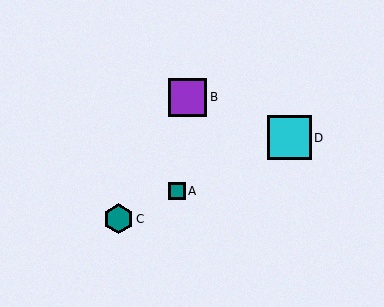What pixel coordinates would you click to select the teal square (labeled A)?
Click at (177, 191) to select the teal square A.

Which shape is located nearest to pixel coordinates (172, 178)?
The teal square (labeled A) at (177, 191) is nearest to that location.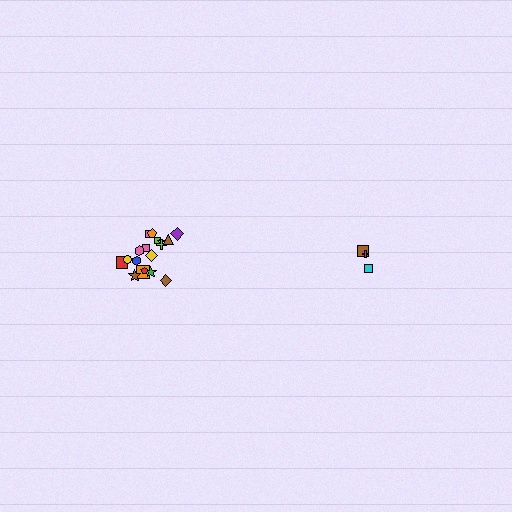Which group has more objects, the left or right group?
The left group.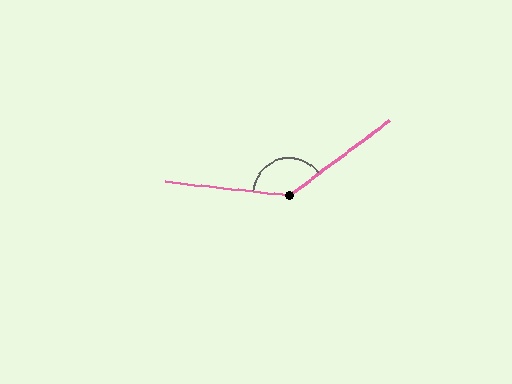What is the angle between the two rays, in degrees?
Approximately 137 degrees.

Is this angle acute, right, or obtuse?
It is obtuse.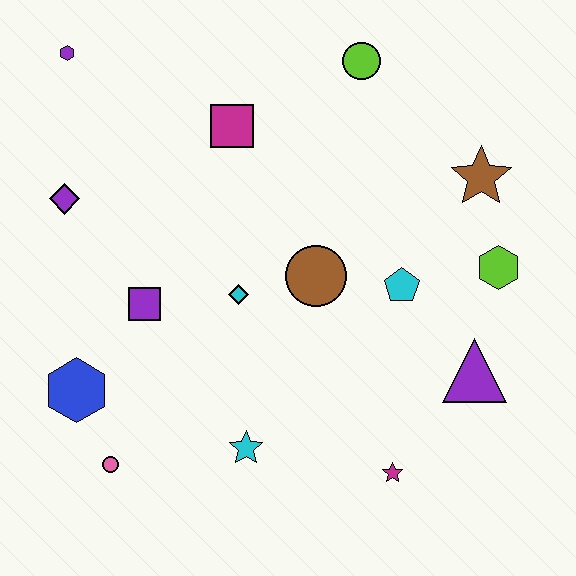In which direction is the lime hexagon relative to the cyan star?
The lime hexagon is to the right of the cyan star.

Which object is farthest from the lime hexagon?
The purple hexagon is farthest from the lime hexagon.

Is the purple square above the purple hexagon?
No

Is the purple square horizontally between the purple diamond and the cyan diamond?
Yes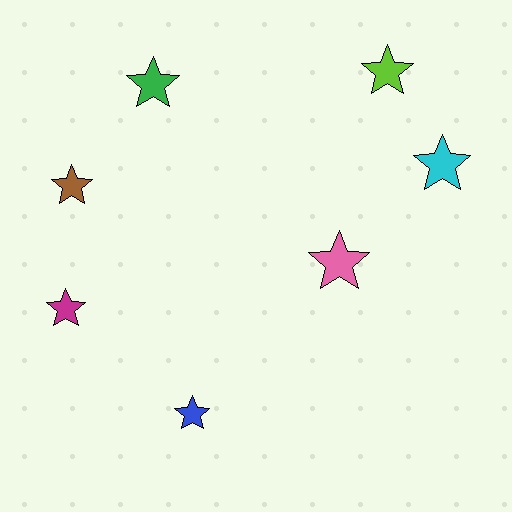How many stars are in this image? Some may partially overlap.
There are 7 stars.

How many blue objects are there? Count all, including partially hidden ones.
There is 1 blue object.